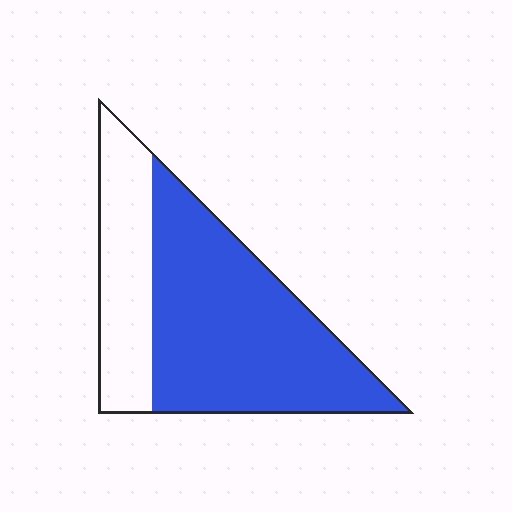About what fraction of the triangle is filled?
About two thirds (2/3).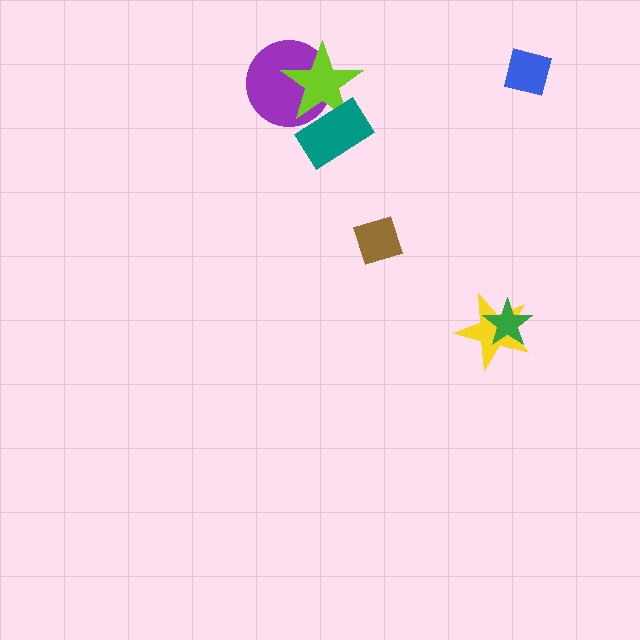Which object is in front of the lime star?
The teal rectangle is in front of the lime star.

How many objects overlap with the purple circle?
2 objects overlap with the purple circle.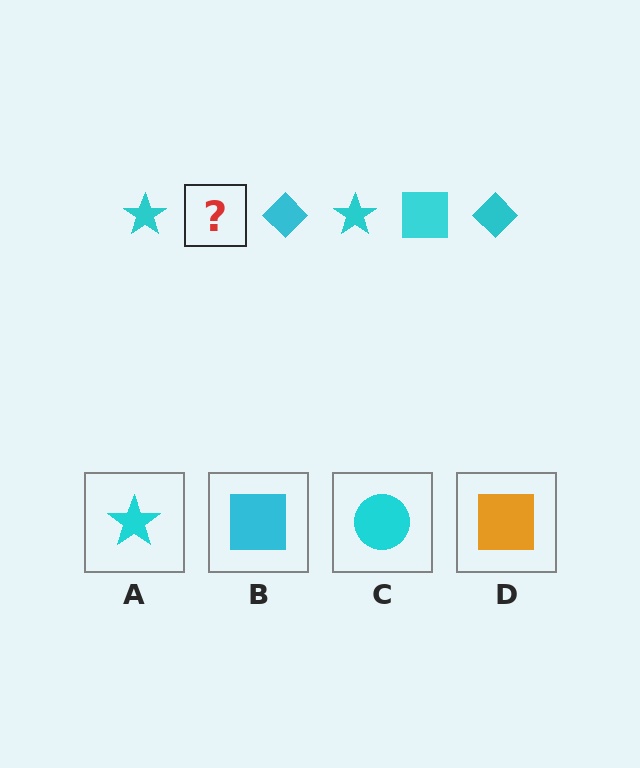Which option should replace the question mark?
Option B.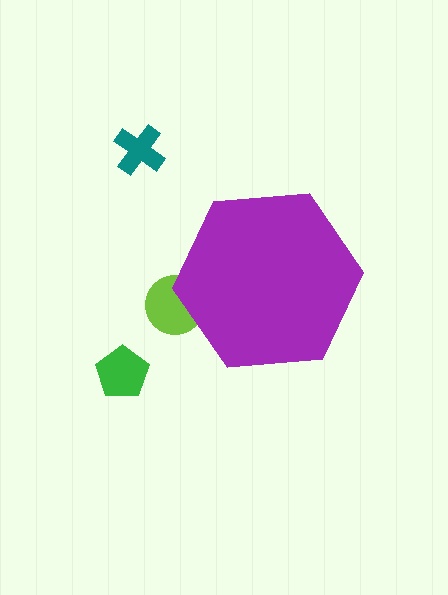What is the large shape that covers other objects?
A purple hexagon.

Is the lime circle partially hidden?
Yes, the lime circle is partially hidden behind the purple hexagon.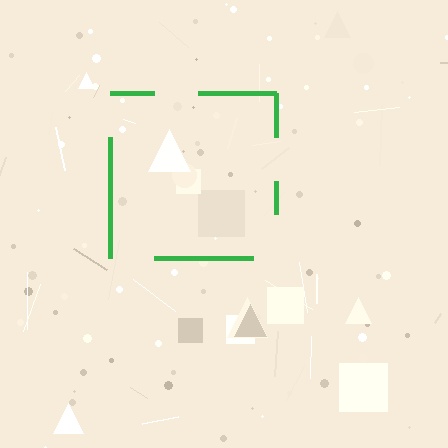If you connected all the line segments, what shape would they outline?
They would outline a square.